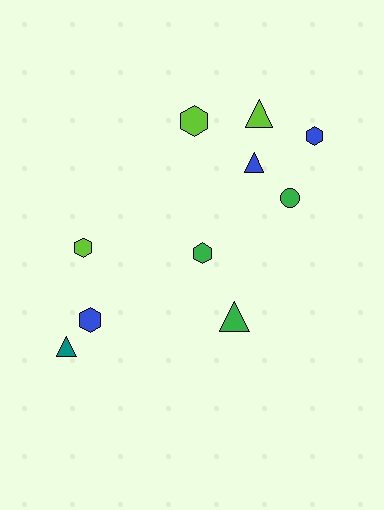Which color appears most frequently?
Blue, with 3 objects.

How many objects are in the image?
There are 10 objects.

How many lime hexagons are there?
There are 2 lime hexagons.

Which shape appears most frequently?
Hexagon, with 5 objects.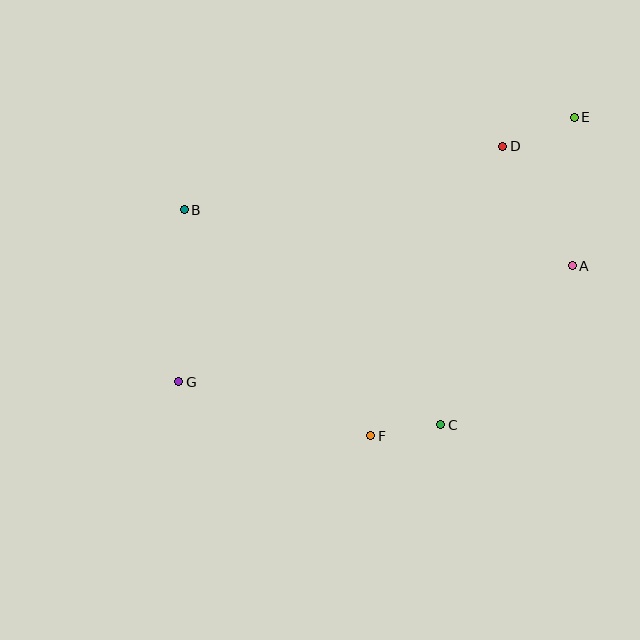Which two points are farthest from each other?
Points E and G are farthest from each other.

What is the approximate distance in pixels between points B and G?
The distance between B and G is approximately 172 pixels.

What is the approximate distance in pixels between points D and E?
The distance between D and E is approximately 77 pixels.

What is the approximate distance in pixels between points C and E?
The distance between C and E is approximately 335 pixels.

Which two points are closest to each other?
Points C and F are closest to each other.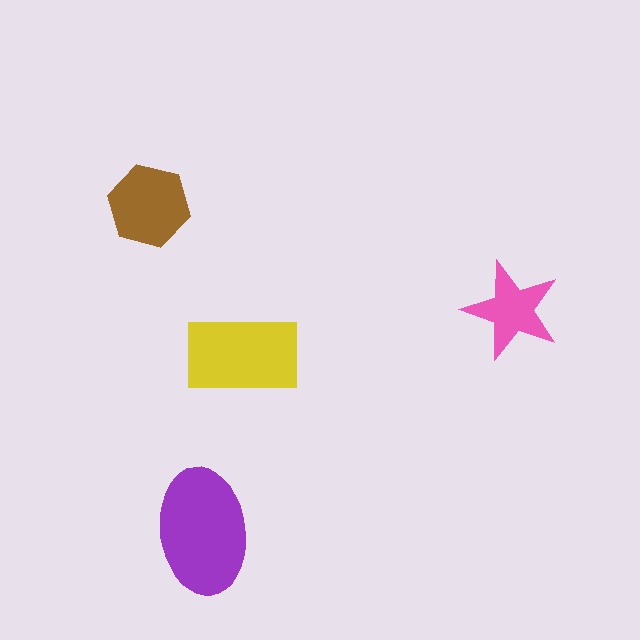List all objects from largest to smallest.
The purple ellipse, the yellow rectangle, the brown hexagon, the pink star.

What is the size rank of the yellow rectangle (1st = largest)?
2nd.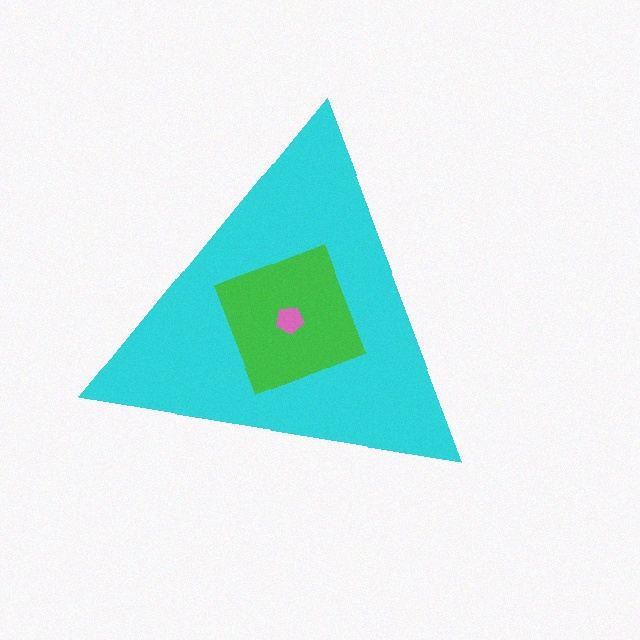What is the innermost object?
The pink pentagon.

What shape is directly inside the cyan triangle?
The green square.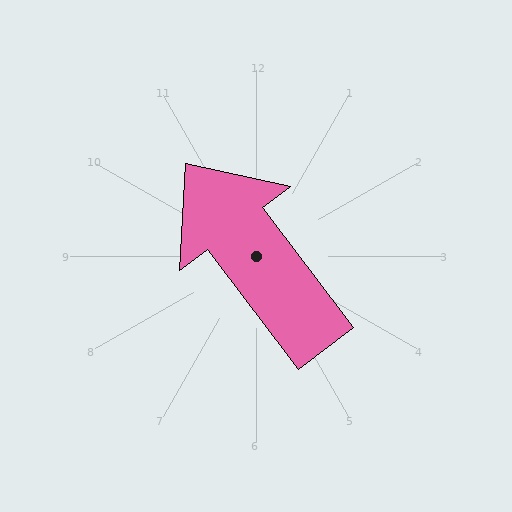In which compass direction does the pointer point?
Northwest.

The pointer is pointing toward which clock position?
Roughly 11 o'clock.